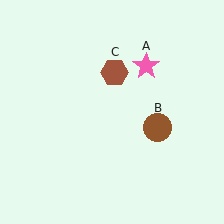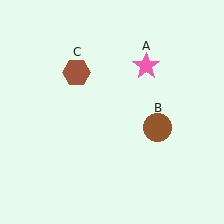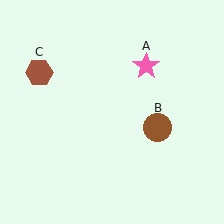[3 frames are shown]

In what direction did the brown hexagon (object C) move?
The brown hexagon (object C) moved left.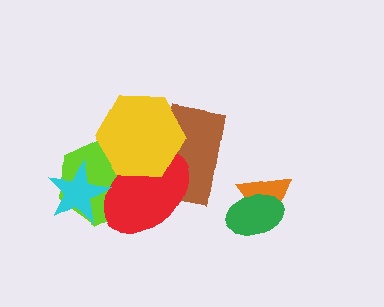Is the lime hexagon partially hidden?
Yes, it is partially covered by another shape.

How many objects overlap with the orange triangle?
1 object overlaps with the orange triangle.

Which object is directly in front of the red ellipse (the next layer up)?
The yellow hexagon is directly in front of the red ellipse.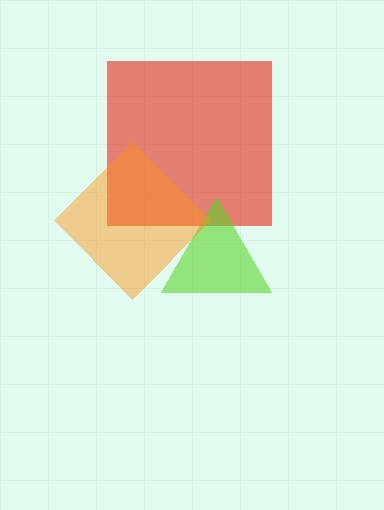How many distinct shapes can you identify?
There are 3 distinct shapes: a red square, a lime triangle, an orange diamond.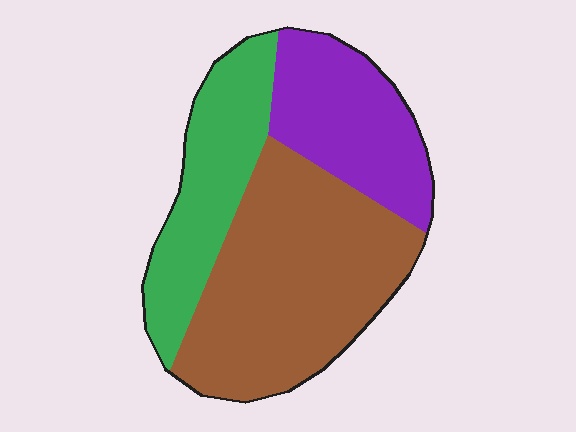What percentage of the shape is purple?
Purple covers 25% of the shape.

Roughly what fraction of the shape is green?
Green covers about 25% of the shape.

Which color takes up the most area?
Brown, at roughly 50%.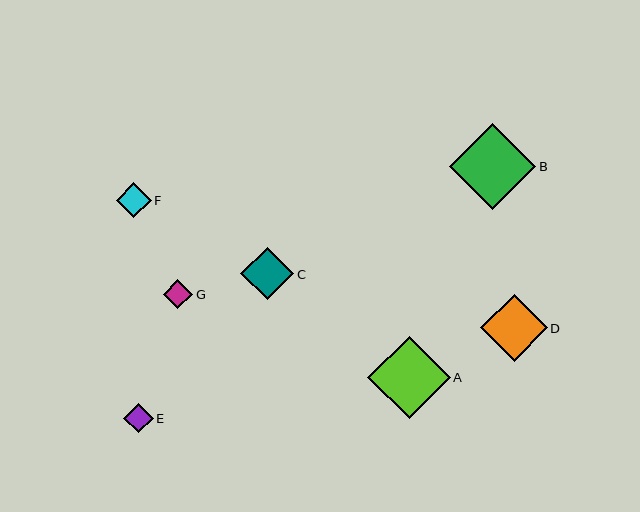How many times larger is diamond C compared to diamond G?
Diamond C is approximately 1.8 times the size of diamond G.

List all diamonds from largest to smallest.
From largest to smallest: B, A, D, C, F, E, G.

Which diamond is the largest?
Diamond B is the largest with a size of approximately 86 pixels.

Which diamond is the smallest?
Diamond G is the smallest with a size of approximately 29 pixels.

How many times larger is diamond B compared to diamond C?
Diamond B is approximately 1.6 times the size of diamond C.